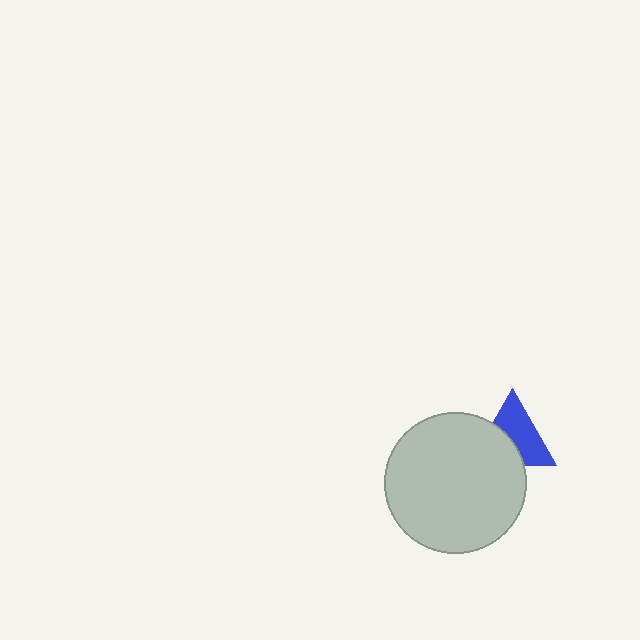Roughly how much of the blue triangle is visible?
About half of it is visible (roughly 59%).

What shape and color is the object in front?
The object in front is a light gray circle.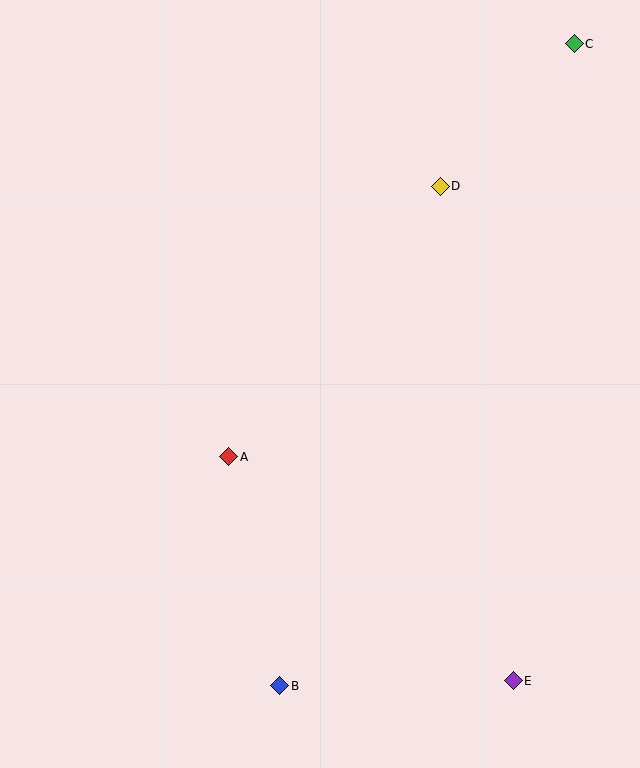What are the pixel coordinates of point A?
Point A is at (229, 457).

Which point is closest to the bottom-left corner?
Point B is closest to the bottom-left corner.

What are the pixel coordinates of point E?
Point E is at (513, 681).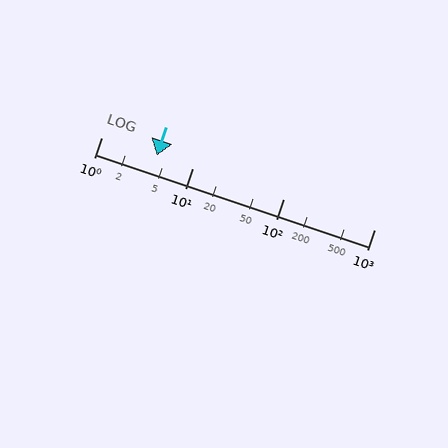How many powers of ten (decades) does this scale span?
The scale spans 3 decades, from 1 to 1000.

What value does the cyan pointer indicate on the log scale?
The pointer indicates approximately 4.1.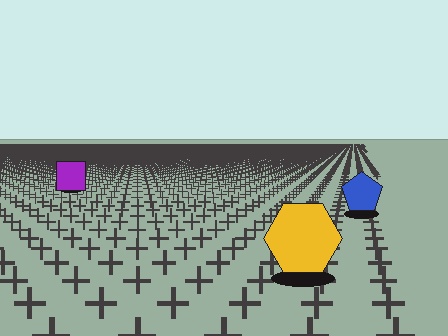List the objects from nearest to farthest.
From nearest to farthest: the yellow hexagon, the blue pentagon, the purple square.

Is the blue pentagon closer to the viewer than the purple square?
Yes. The blue pentagon is closer — you can tell from the texture gradient: the ground texture is coarser near it.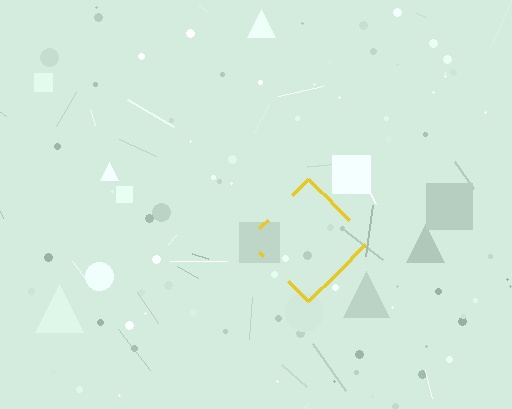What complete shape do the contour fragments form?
The contour fragments form a diamond.